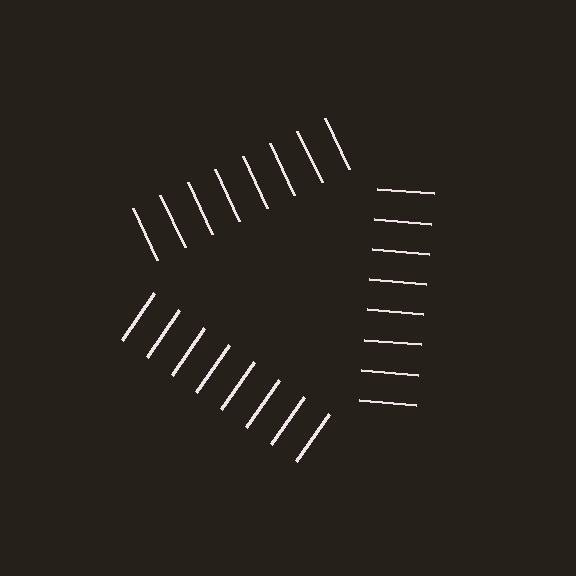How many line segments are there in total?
24 — 8 along each of the 3 edges.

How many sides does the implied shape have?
3 sides — the line-ends trace a triangle.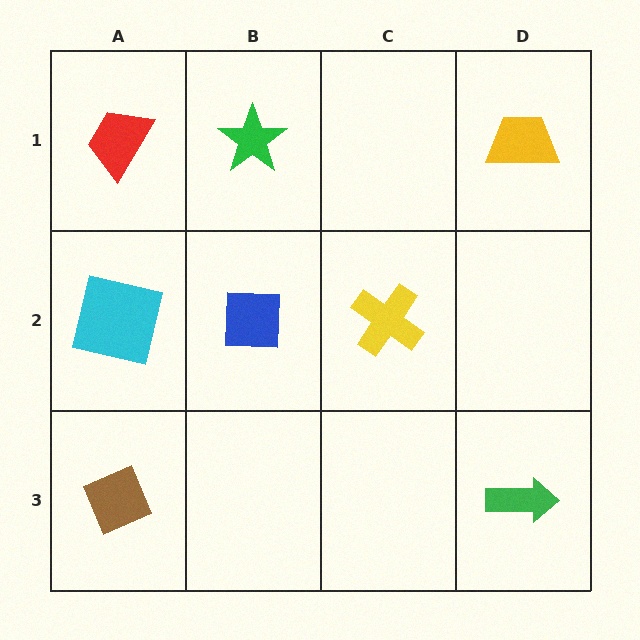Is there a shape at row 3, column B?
No, that cell is empty.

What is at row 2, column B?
A blue square.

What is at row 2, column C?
A yellow cross.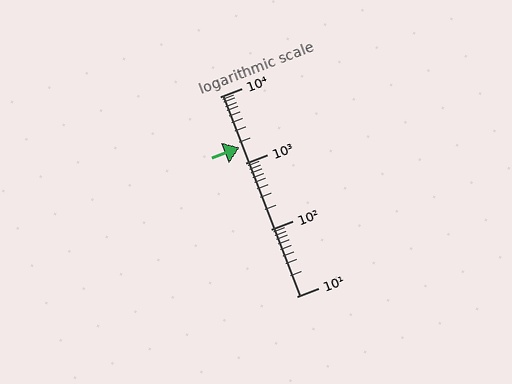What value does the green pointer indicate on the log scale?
The pointer indicates approximately 1700.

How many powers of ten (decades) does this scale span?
The scale spans 3 decades, from 10 to 10000.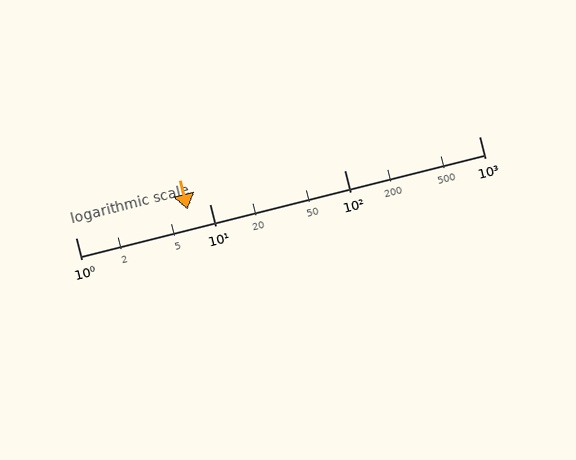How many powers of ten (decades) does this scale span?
The scale spans 3 decades, from 1 to 1000.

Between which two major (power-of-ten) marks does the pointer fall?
The pointer is between 1 and 10.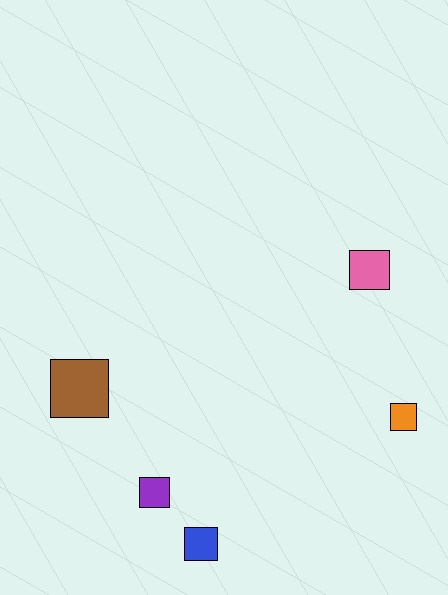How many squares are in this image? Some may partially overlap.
There are 5 squares.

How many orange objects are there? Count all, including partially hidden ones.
There is 1 orange object.